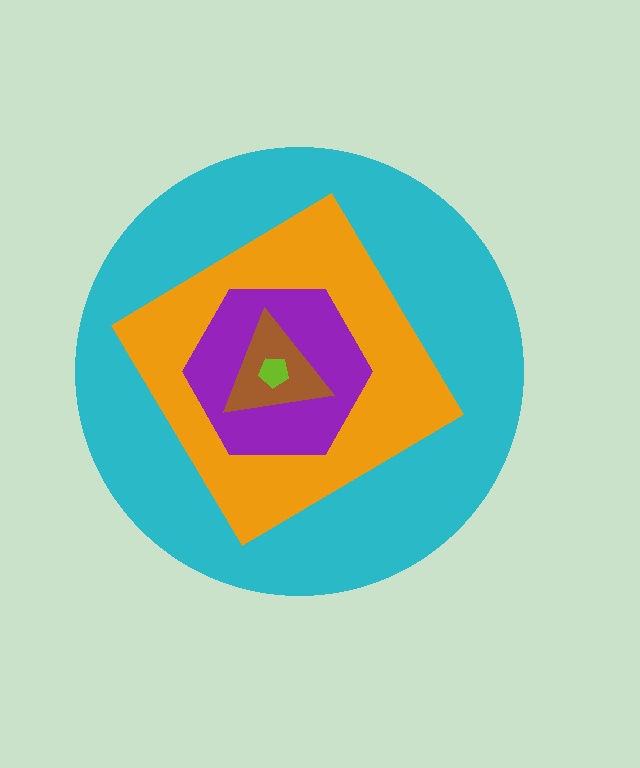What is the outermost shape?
The cyan circle.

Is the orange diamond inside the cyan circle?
Yes.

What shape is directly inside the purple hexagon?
The brown triangle.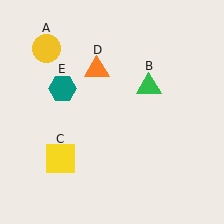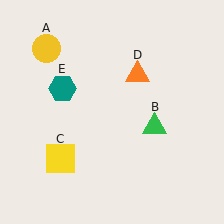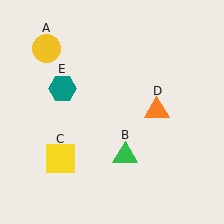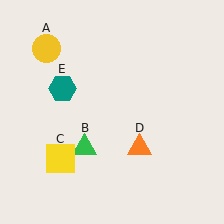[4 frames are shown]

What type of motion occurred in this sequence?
The green triangle (object B), orange triangle (object D) rotated clockwise around the center of the scene.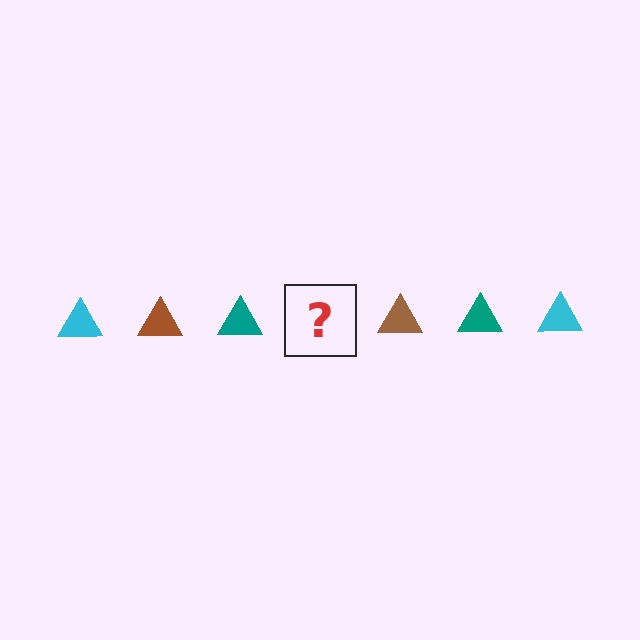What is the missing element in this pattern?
The missing element is a cyan triangle.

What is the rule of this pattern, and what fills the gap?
The rule is that the pattern cycles through cyan, brown, teal triangles. The gap should be filled with a cyan triangle.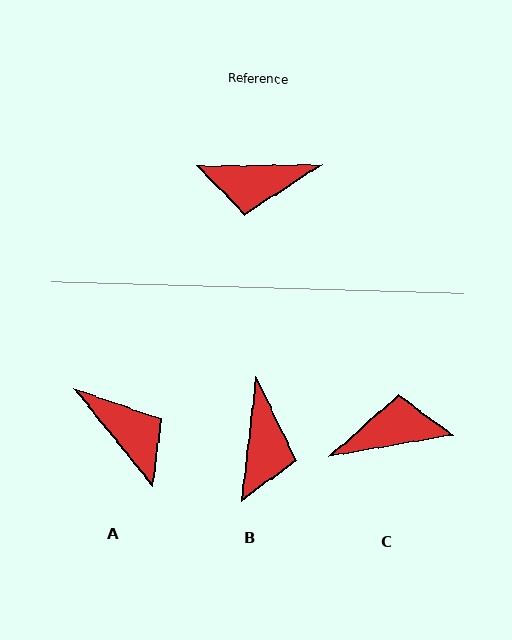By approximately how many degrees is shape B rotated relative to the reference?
Approximately 82 degrees counter-clockwise.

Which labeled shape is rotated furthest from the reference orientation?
C, about 171 degrees away.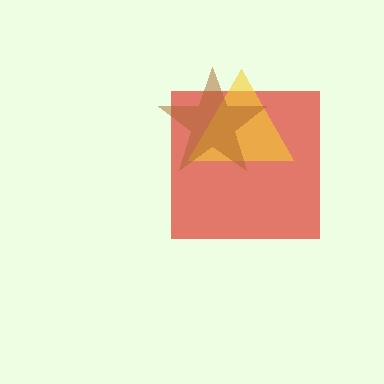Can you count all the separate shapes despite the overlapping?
Yes, there are 3 separate shapes.